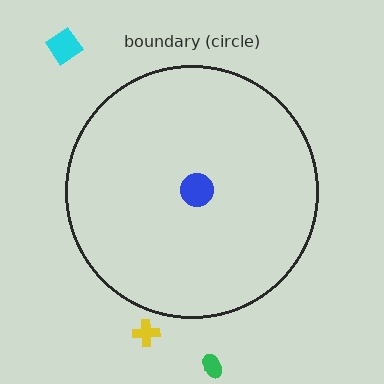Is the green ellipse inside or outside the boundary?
Outside.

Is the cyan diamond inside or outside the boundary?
Outside.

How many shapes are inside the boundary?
1 inside, 3 outside.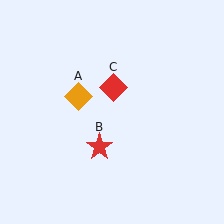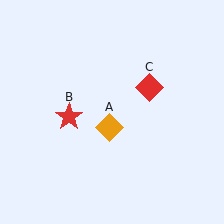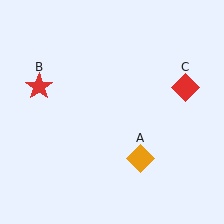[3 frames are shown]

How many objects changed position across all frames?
3 objects changed position: orange diamond (object A), red star (object B), red diamond (object C).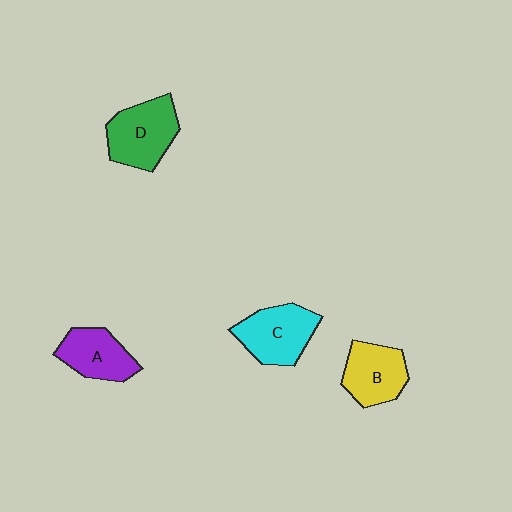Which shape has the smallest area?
Shape A (purple).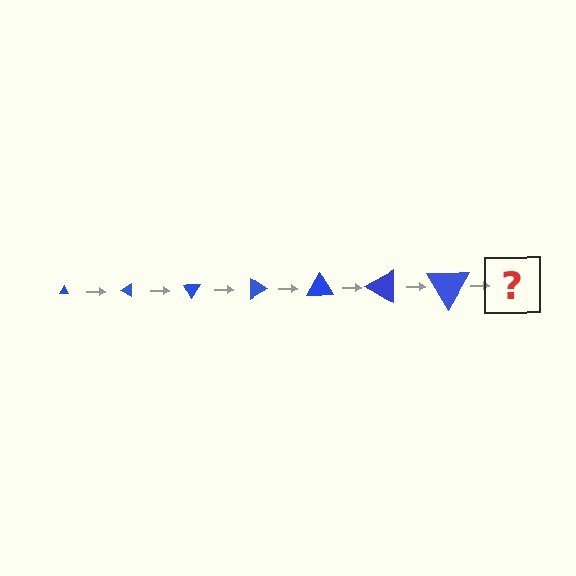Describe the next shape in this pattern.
It should be a triangle, larger than the previous one and rotated 210 degrees from the start.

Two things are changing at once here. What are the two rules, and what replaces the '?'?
The two rules are that the triangle grows larger each step and it rotates 30 degrees each step. The '?' should be a triangle, larger than the previous one and rotated 210 degrees from the start.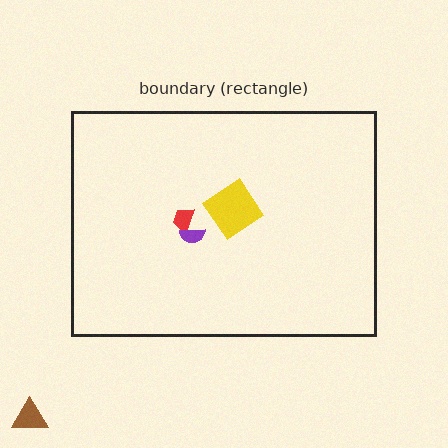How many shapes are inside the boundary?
3 inside, 1 outside.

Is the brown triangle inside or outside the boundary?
Outside.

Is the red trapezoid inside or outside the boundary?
Inside.